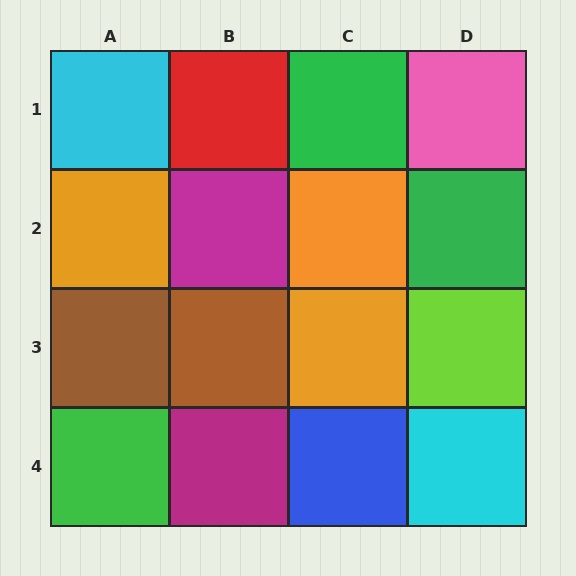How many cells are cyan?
2 cells are cyan.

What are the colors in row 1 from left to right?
Cyan, red, green, pink.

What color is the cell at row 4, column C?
Blue.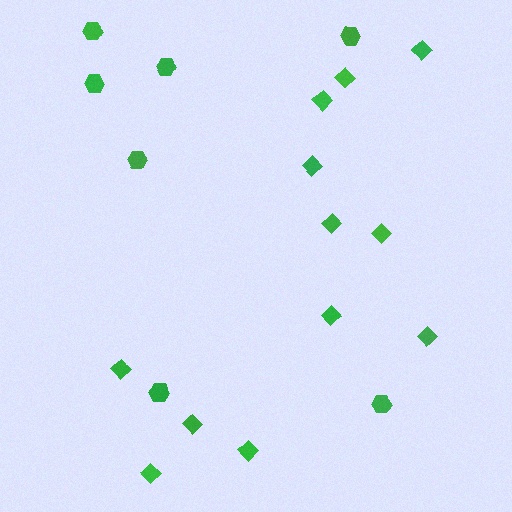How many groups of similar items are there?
There are 2 groups: one group of diamonds (12) and one group of hexagons (7).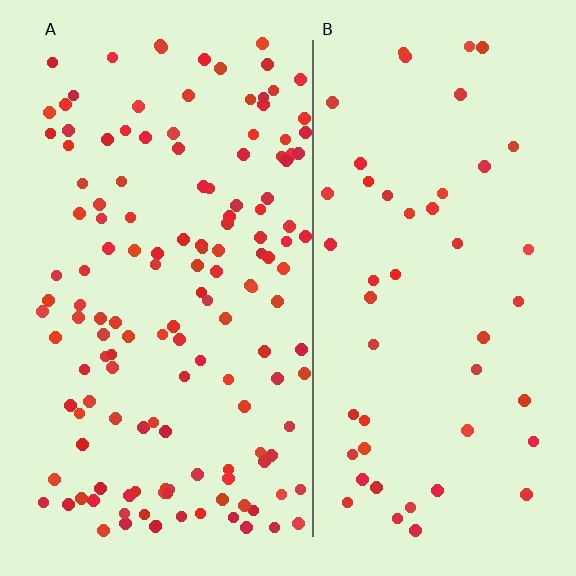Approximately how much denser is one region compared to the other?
Approximately 2.9× — region A over region B.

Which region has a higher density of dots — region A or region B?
A (the left).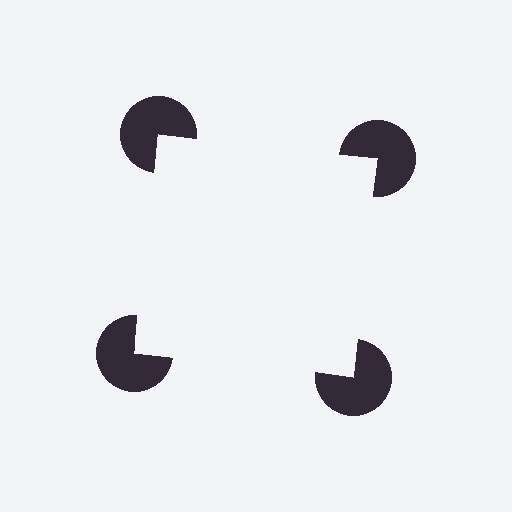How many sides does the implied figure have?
4 sides.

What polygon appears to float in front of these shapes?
An illusory square — its edges are inferred from the aligned wedge cuts in the pac-man discs, not physically drawn.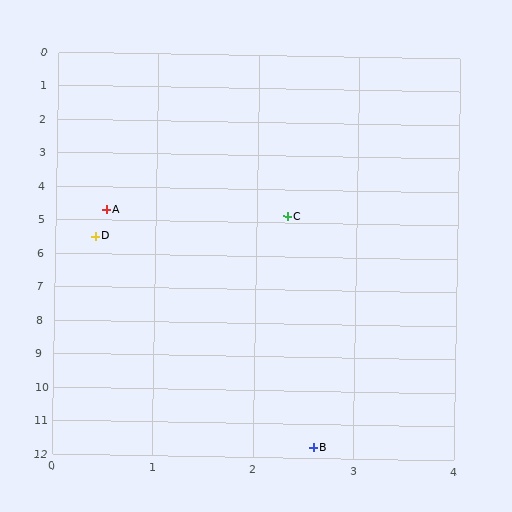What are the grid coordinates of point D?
Point D is at approximately (0.4, 5.5).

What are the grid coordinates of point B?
Point B is at approximately (2.6, 11.7).